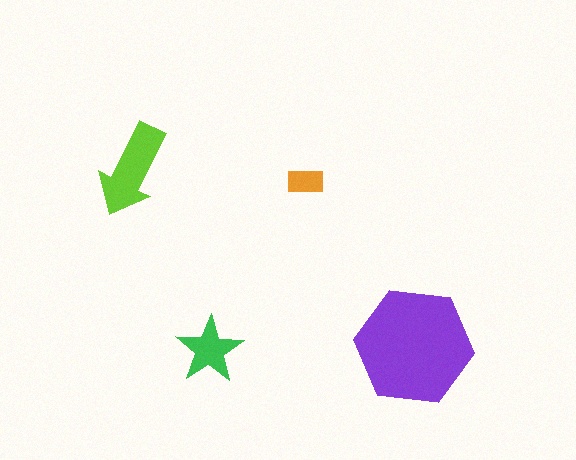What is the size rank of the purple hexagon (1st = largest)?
1st.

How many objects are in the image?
There are 4 objects in the image.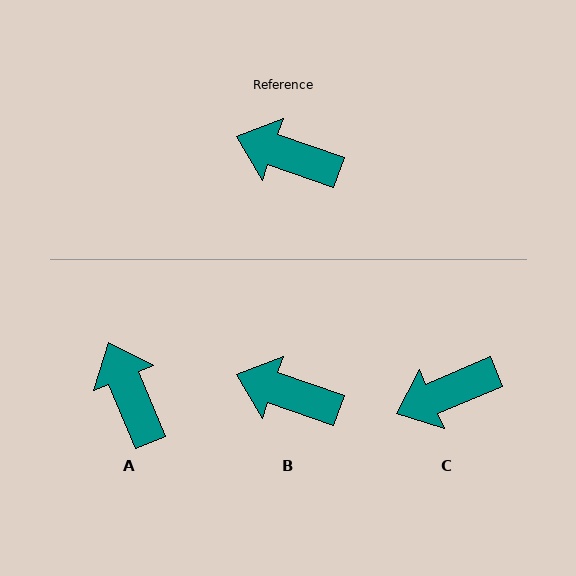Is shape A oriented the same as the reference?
No, it is off by about 48 degrees.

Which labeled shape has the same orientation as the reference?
B.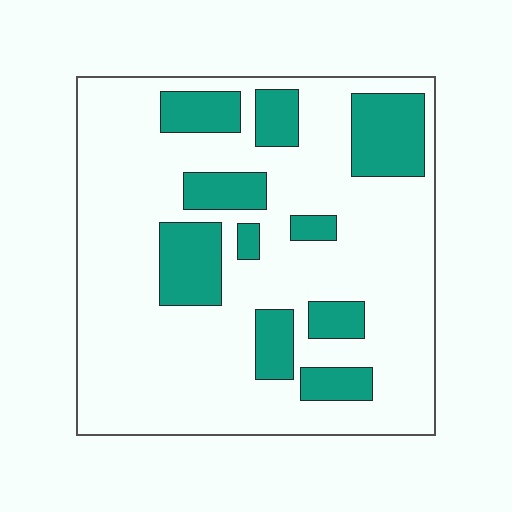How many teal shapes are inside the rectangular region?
10.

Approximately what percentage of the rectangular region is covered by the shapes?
Approximately 25%.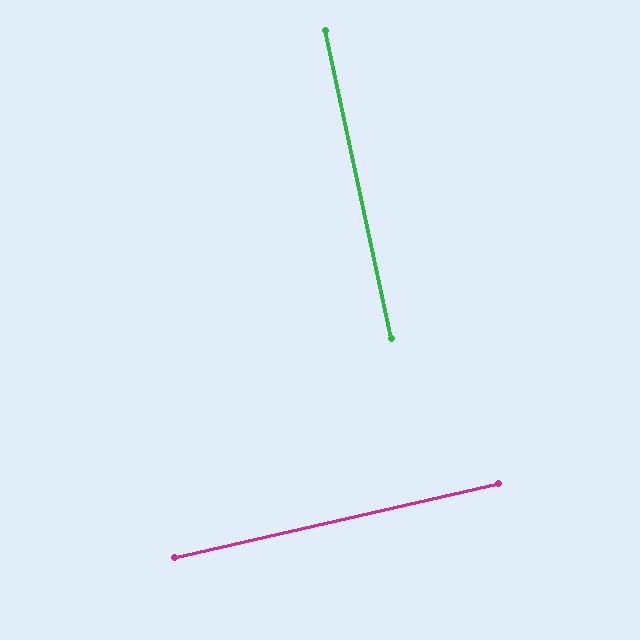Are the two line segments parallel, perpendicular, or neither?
Perpendicular — they meet at approximately 89°.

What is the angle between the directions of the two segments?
Approximately 89 degrees.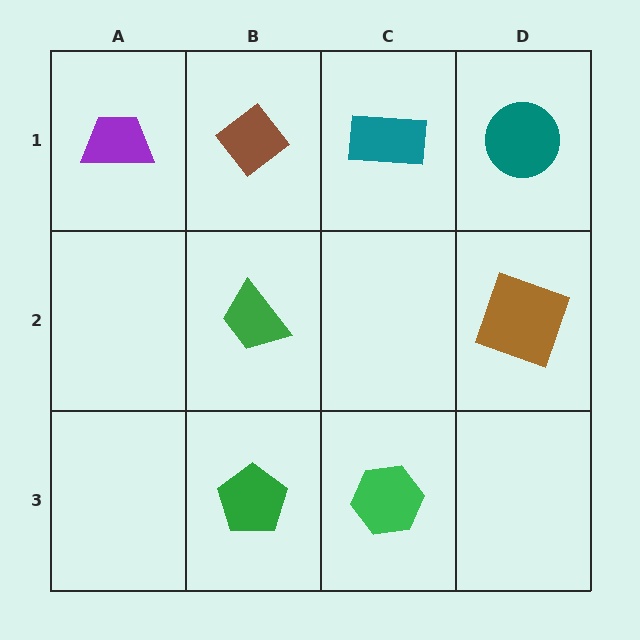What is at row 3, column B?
A green pentagon.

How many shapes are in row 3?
2 shapes.